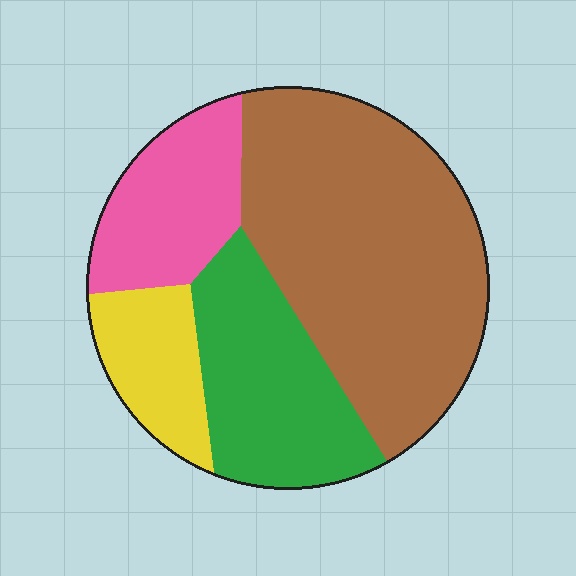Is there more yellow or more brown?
Brown.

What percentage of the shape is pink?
Pink takes up less than a sixth of the shape.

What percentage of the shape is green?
Green covers roughly 25% of the shape.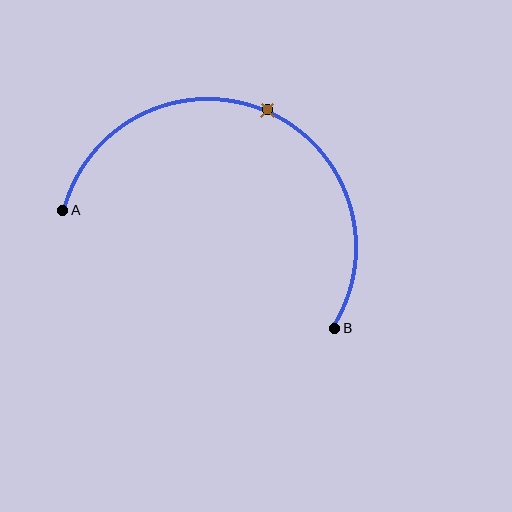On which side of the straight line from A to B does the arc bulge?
The arc bulges above the straight line connecting A and B.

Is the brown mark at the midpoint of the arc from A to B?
Yes. The brown mark lies on the arc at equal arc-length from both A and B — it is the arc midpoint.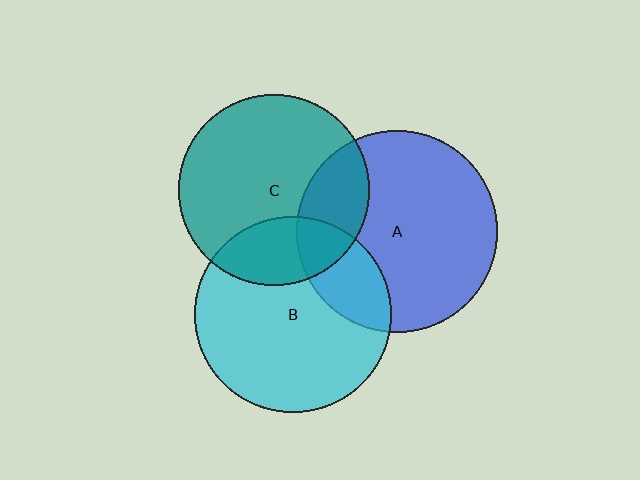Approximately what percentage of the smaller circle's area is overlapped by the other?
Approximately 25%.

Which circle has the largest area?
Circle A (blue).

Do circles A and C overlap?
Yes.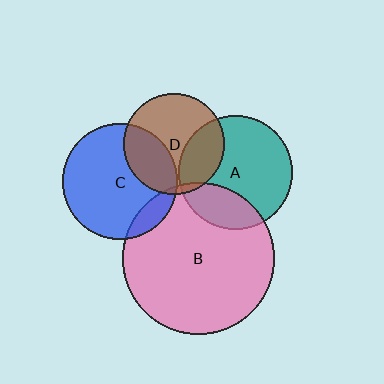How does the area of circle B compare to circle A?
Approximately 1.8 times.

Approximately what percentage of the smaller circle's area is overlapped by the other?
Approximately 30%.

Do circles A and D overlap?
Yes.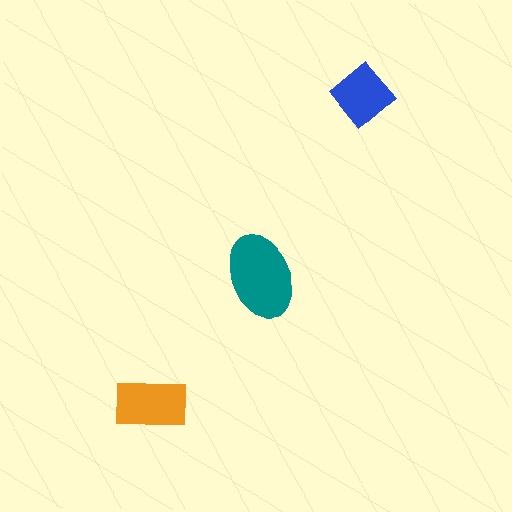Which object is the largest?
The teal ellipse.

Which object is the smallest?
The blue diamond.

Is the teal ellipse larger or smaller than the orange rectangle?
Larger.